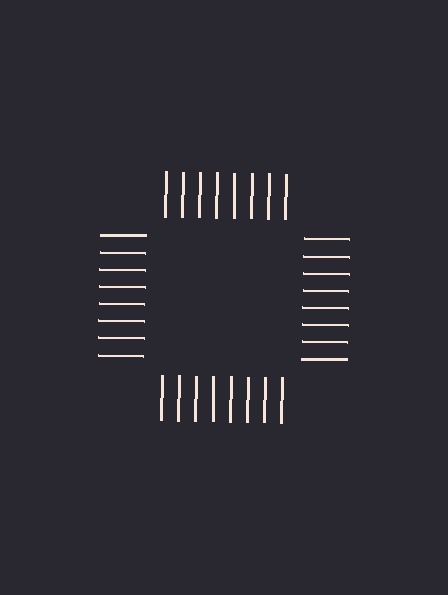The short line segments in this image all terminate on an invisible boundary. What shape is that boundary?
An illusory square — the line segments terminate on its edges but no continuous stroke is drawn.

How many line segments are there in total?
32 — 8 along each of the 4 edges.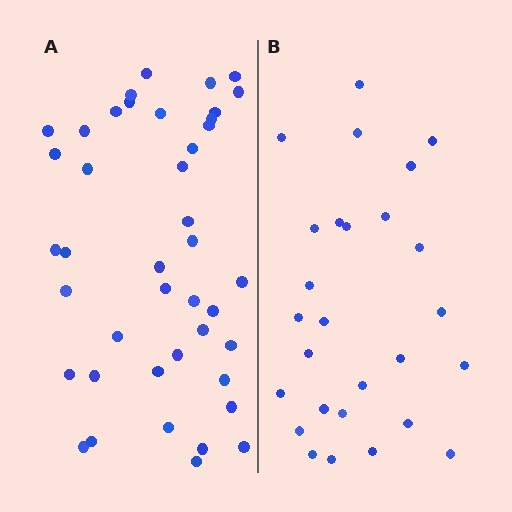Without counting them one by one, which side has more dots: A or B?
Region A (the left region) has more dots.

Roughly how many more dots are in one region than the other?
Region A has approximately 15 more dots than region B.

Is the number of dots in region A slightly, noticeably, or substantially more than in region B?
Region A has substantially more. The ratio is roughly 1.6 to 1.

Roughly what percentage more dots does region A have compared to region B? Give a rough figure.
About 55% more.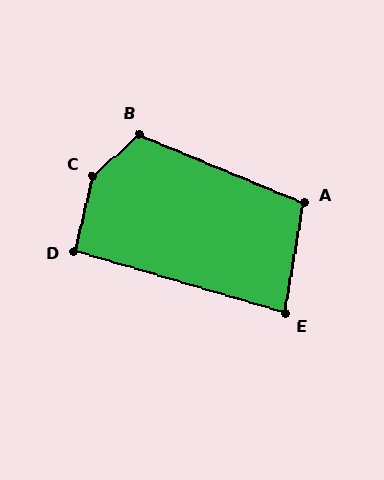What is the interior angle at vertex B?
Approximately 115 degrees (obtuse).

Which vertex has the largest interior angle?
C, at approximately 146 degrees.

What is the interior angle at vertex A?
Approximately 103 degrees (obtuse).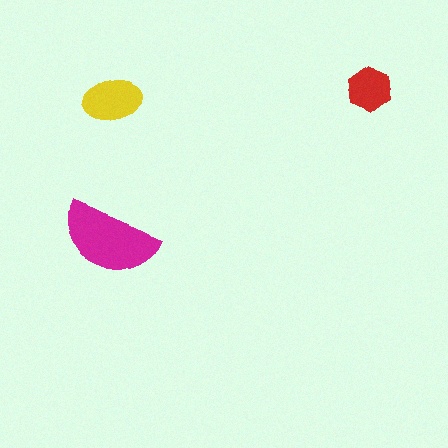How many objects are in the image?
There are 3 objects in the image.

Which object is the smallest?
The red hexagon.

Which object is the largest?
The magenta semicircle.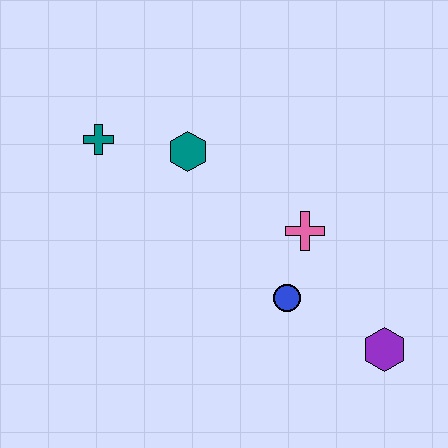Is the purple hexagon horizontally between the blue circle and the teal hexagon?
No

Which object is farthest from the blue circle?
The teal cross is farthest from the blue circle.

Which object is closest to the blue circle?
The pink cross is closest to the blue circle.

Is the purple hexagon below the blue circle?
Yes